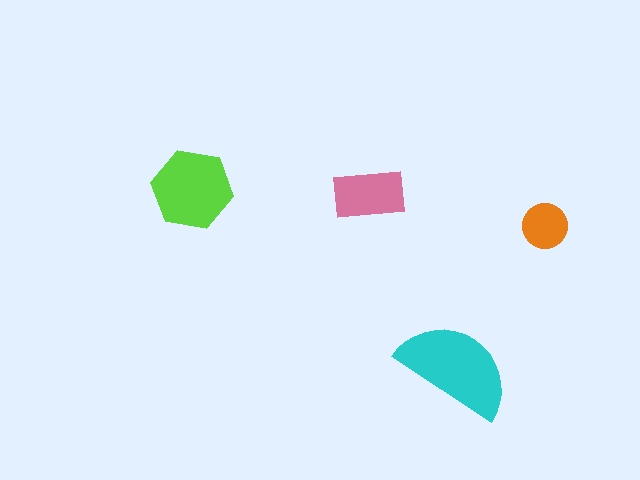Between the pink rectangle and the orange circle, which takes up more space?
The pink rectangle.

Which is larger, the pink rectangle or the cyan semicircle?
The cyan semicircle.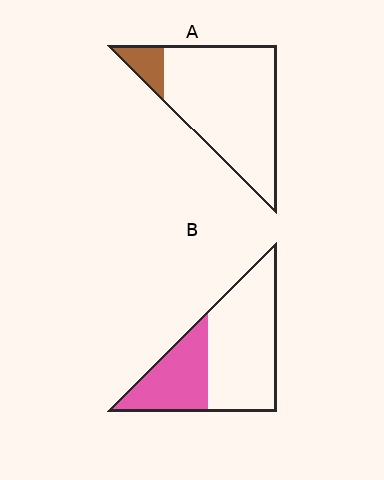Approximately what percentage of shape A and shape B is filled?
A is approximately 10% and B is approximately 35%.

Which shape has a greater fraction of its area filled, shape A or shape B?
Shape B.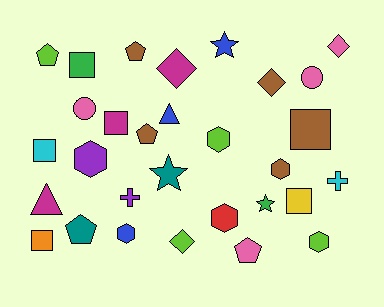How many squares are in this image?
There are 6 squares.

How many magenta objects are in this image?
There are 3 magenta objects.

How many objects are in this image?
There are 30 objects.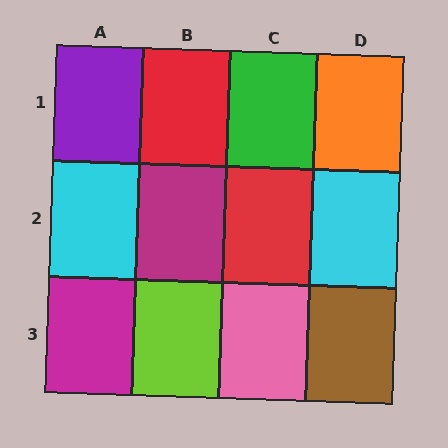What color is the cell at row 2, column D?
Cyan.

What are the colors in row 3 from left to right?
Magenta, lime, pink, brown.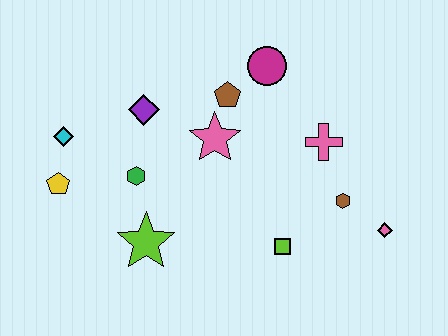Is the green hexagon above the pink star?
No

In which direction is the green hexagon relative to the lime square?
The green hexagon is to the left of the lime square.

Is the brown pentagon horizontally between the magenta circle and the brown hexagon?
No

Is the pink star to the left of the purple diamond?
No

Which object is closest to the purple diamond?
The green hexagon is closest to the purple diamond.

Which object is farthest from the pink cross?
The yellow pentagon is farthest from the pink cross.